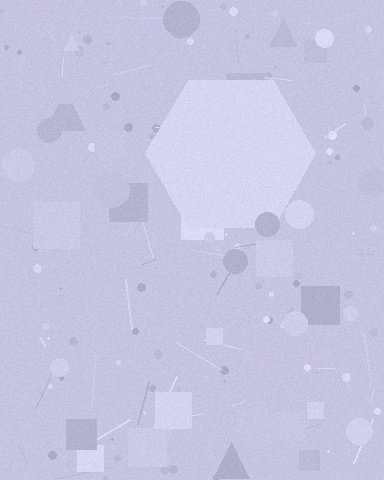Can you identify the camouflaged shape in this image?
The camouflaged shape is a hexagon.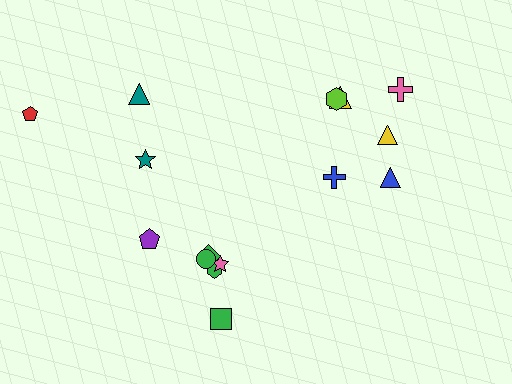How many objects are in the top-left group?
There are 3 objects.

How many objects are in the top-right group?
There are 6 objects.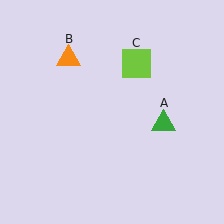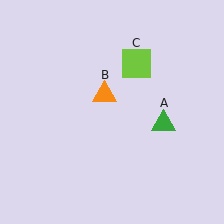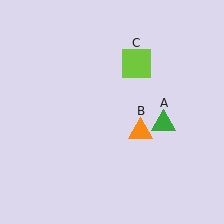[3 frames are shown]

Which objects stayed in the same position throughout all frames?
Green triangle (object A) and lime square (object C) remained stationary.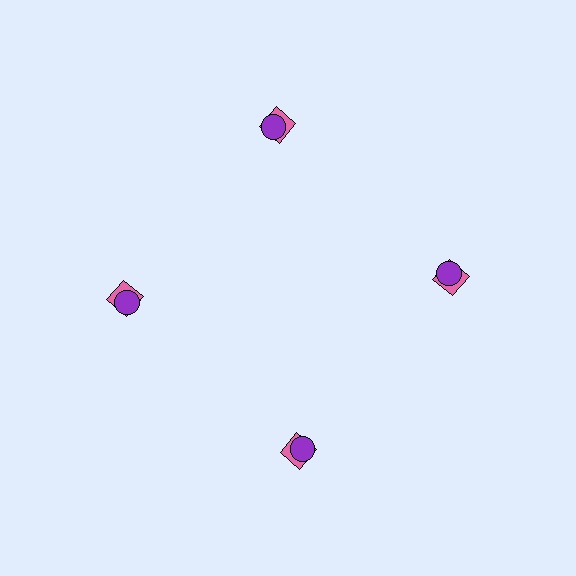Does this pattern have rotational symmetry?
Yes, this pattern has 4-fold rotational symmetry. It looks the same after rotating 90 degrees around the center.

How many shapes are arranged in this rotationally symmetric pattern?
There are 8 shapes, arranged in 4 groups of 2.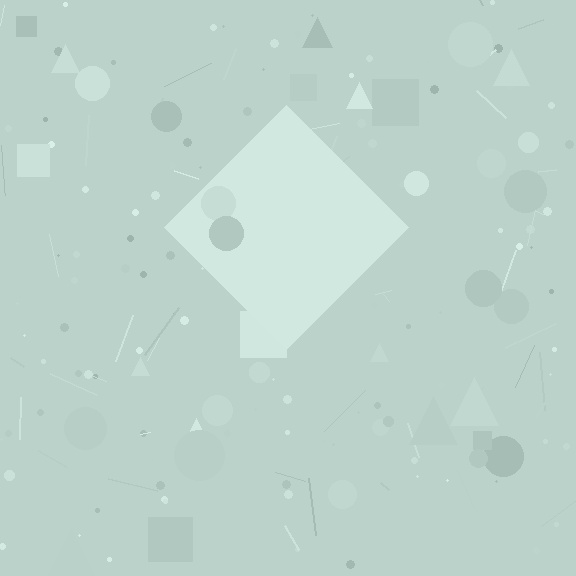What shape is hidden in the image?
A diamond is hidden in the image.